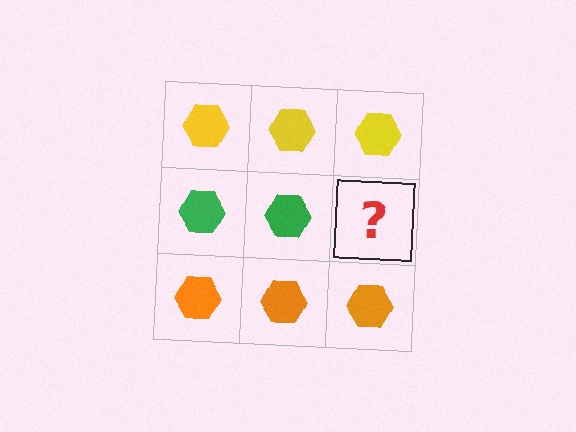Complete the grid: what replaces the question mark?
The question mark should be replaced with a green hexagon.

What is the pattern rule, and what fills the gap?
The rule is that each row has a consistent color. The gap should be filled with a green hexagon.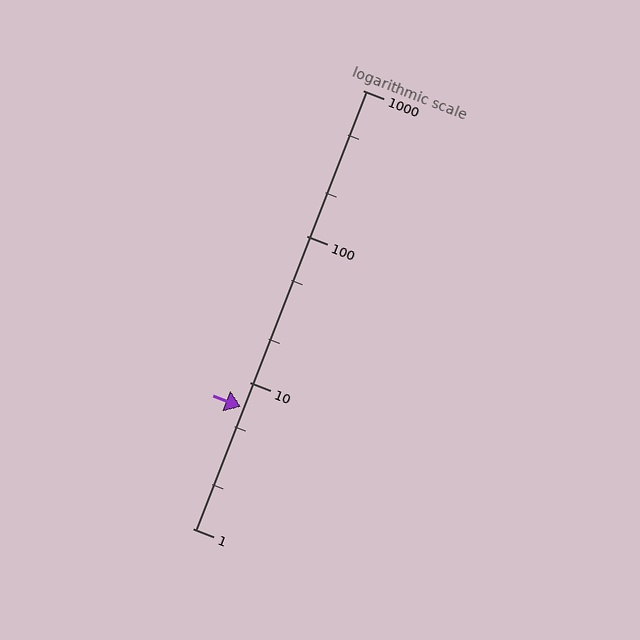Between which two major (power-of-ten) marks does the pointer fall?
The pointer is between 1 and 10.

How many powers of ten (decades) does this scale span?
The scale spans 3 decades, from 1 to 1000.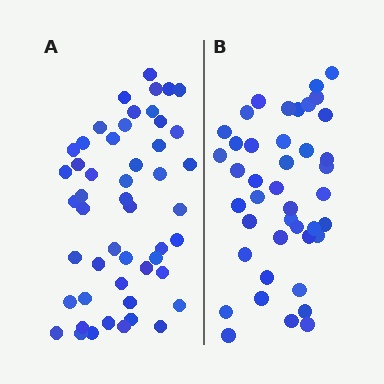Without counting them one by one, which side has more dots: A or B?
Region A (the left region) has more dots.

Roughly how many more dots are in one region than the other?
Region A has roughly 8 or so more dots than region B.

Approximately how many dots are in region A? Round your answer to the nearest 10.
About 50 dots.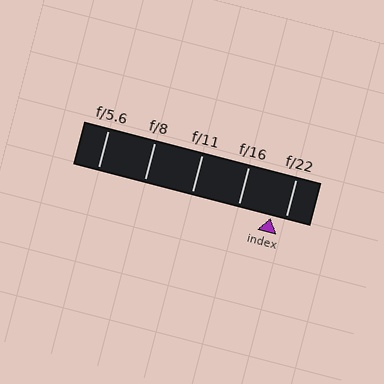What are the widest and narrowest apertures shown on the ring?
The widest aperture shown is f/5.6 and the narrowest is f/22.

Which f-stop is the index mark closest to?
The index mark is closest to f/22.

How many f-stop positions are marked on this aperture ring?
There are 5 f-stop positions marked.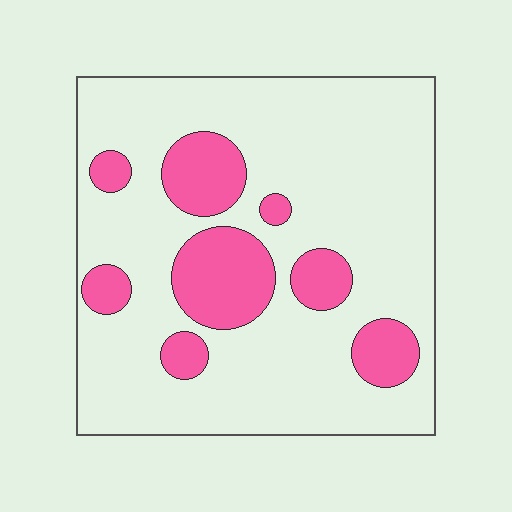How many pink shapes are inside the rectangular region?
8.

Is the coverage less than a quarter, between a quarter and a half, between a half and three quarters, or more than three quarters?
Less than a quarter.